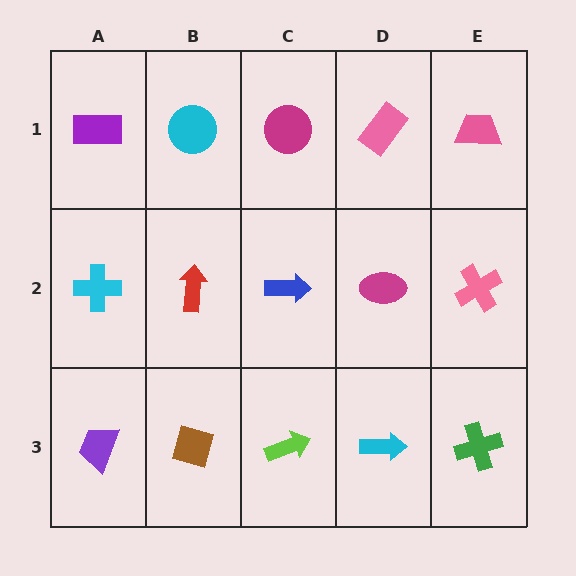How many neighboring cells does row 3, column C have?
3.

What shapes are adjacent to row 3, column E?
A pink cross (row 2, column E), a cyan arrow (row 3, column D).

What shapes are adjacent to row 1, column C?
A blue arrow (row 2, column C), a cyan circle (row 1, column B), a pink rectangle (row 1, column D).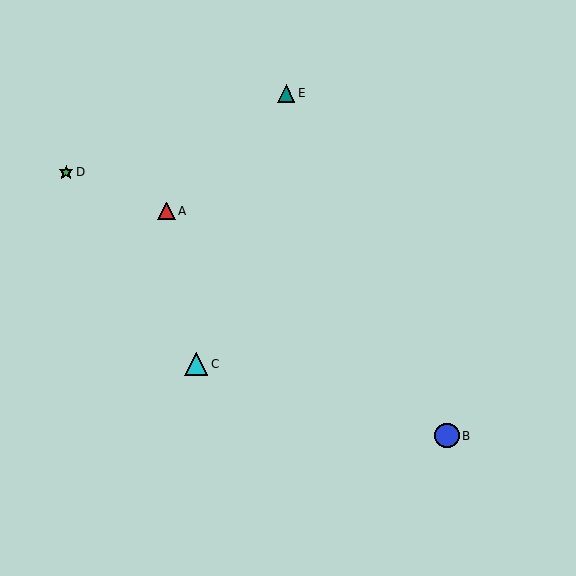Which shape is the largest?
The blue circle (labeled B) is the largest.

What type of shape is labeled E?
Shape E is a teal triangle.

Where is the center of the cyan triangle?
The center of the cyan triangle is at (196, 364).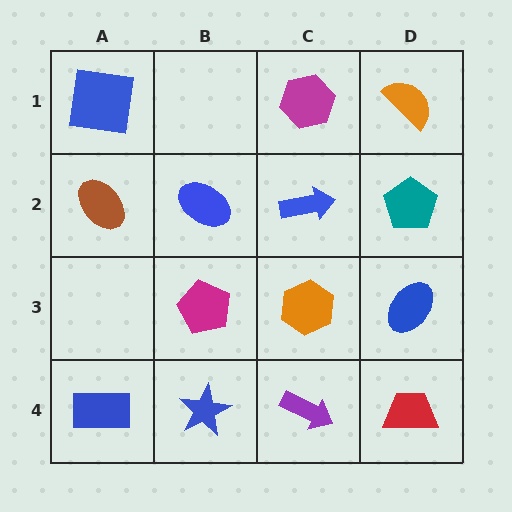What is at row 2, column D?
A teal pentagon.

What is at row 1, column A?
A blue square.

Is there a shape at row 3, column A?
No, that cell is empty.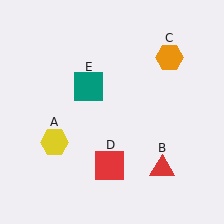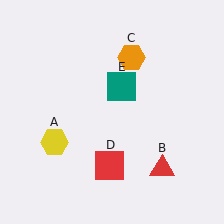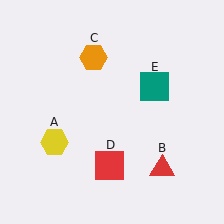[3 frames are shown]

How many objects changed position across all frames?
2 objects changed position: orange hexagon (object C), teal square (object E).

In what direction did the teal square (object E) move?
The teal square (object E) moved right.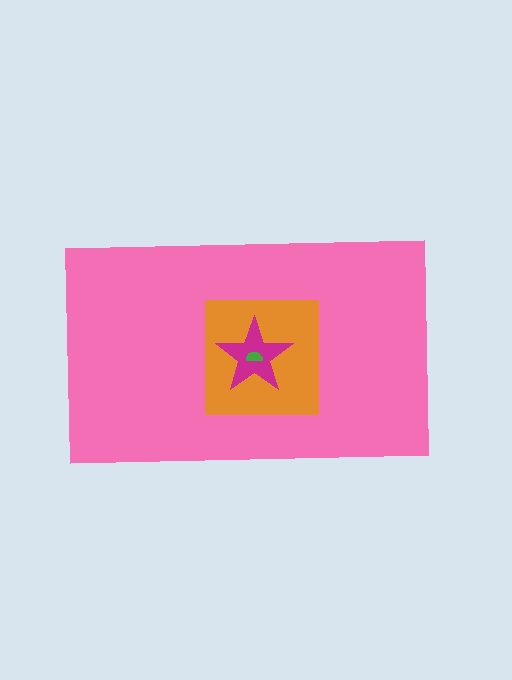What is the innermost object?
The green semicircle.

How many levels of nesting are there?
4.